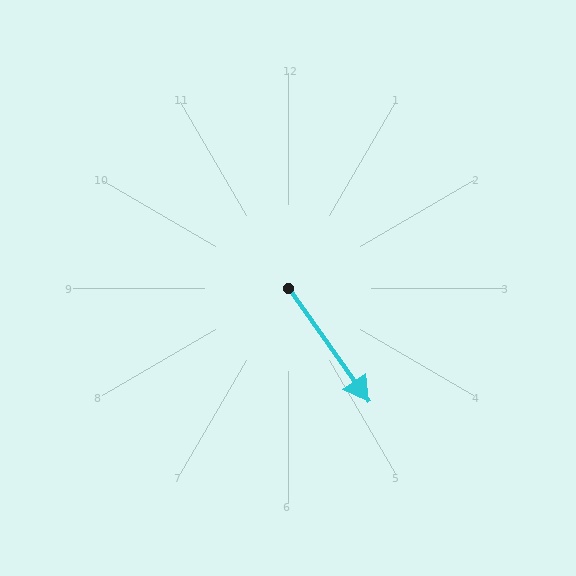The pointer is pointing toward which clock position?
Roughly 5 o'clock.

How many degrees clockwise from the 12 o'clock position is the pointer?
Approximately 145 degrees.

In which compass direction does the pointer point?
Southeast.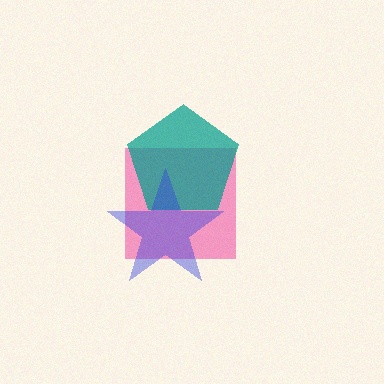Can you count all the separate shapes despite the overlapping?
Yes, there are 3 separate shapes.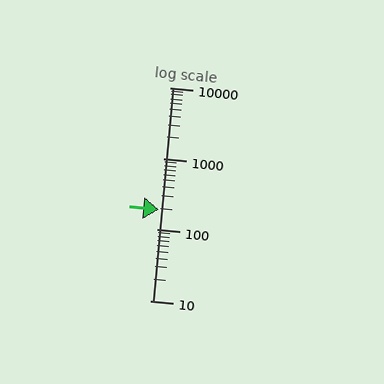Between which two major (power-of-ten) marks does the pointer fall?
The pointer is between 100 and 1000.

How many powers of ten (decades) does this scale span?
The scale spans 3 decades, from 10 to 10000.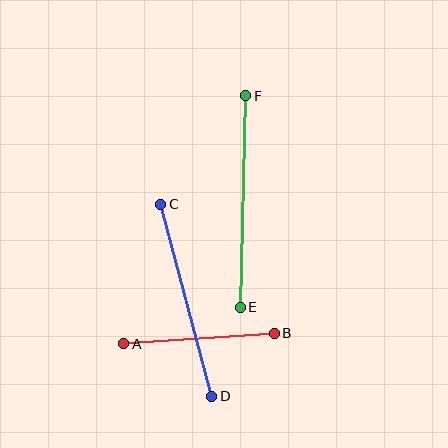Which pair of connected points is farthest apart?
Points E and F are farthest apart.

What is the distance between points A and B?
The distance is approximately 151 pixels.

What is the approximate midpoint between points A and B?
The midpoint is at approximately (199, 338) pixels.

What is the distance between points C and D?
The distance is approximately 198 pixels.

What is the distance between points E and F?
The distance is approximately 211 pixels.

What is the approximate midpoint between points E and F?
The midpoint is at approximately (243, 202) pixels.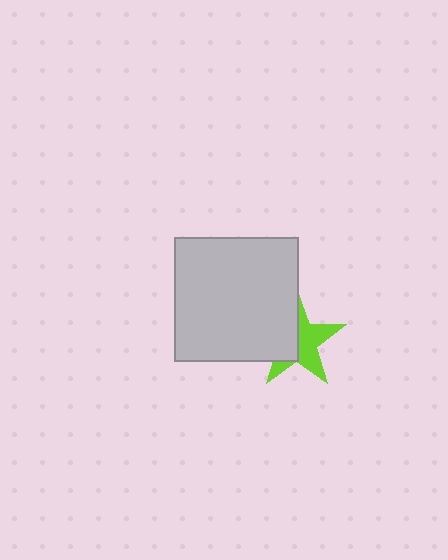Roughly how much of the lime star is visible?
About half of it is visible (roughly 53%).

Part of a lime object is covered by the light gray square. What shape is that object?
It is a star.